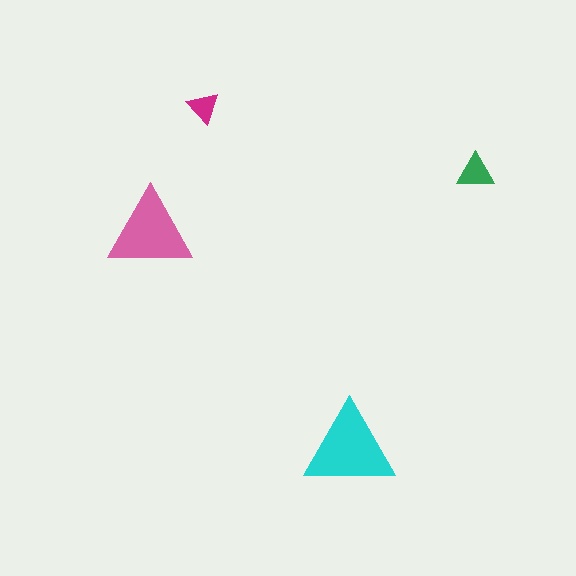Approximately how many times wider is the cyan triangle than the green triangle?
About 2.5 times wider.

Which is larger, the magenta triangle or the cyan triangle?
The cyan one.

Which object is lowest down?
The cyan triangle is bottommost.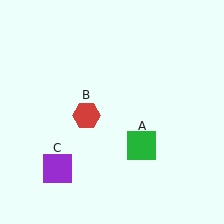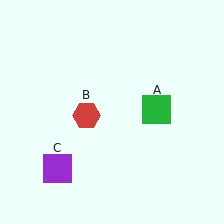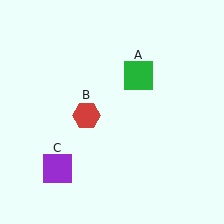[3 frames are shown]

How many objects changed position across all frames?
1 object changed position: green square (object A).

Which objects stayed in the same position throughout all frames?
Red hexagon (object B) and purple square (object C) remained stationary.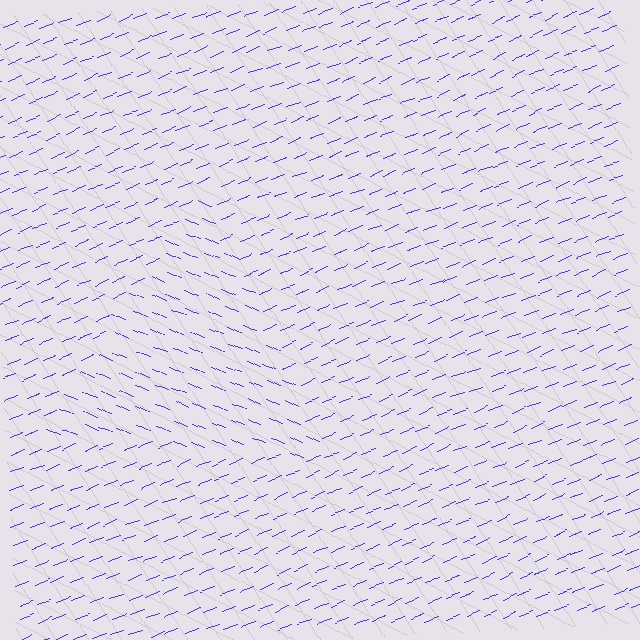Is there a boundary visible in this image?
Yes, there is a texture boundary formed by a change in line orientation.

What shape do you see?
I see a triangle.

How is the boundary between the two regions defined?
The boundary is defined purely by a change in line orientation (approximately 45 degrees difference). All lines are the same color and thickness.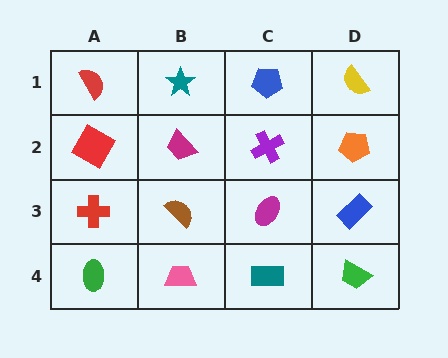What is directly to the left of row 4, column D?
A teal rectangle.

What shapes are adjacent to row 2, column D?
A yellow semicircle (row 1, column D), a blue rectangle (row 3, column D), a purple cross (row 2, column C).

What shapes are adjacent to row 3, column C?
A purple cross (row 2, column C), a teal rectangle (row 4, column C), a brown semicircle (row 3, column B), a blue rectangle (row 3, column D).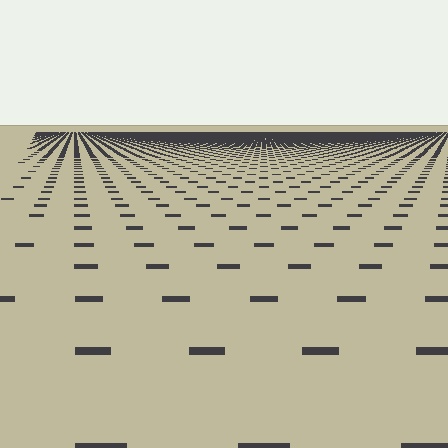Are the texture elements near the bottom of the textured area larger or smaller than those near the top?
Larger. Near the bottom, elements are closer to the viewer and appear at a bigger on-screen size.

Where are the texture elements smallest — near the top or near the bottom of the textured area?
Near the top.